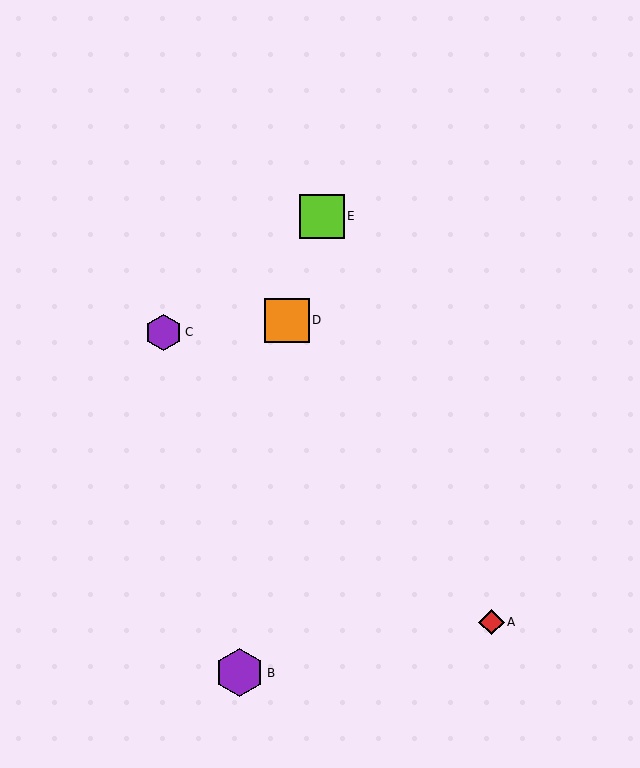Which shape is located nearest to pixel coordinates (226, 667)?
The purple hexagon (labeled B) at (239, 673) is nearest to that location.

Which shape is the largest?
The purple hexagon (labeled B) is the largest.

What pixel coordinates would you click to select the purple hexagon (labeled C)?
Click at (163, 332) to select the purple hexagon C.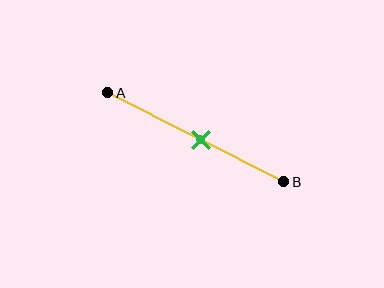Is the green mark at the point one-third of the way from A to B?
No, the mark is at about 55% from A, not at the 33% one-third point.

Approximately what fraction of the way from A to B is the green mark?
The green mark is approximately 55% of the way from A to B.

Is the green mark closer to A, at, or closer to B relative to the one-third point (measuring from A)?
The green mark is closer to point B than the one-third point of segment AB.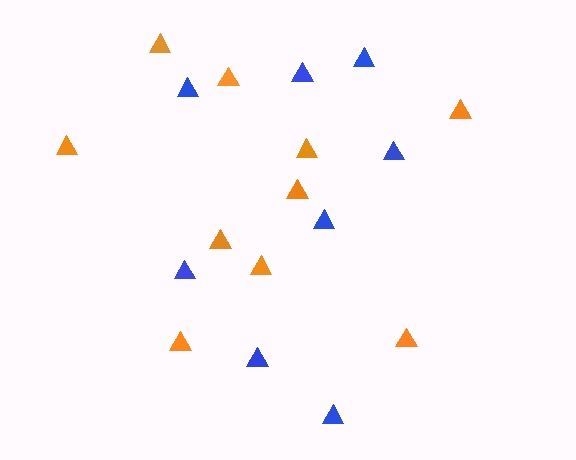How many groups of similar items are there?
There are 2 groups: one group of blue triangles (8) and one group of orange triangles (10).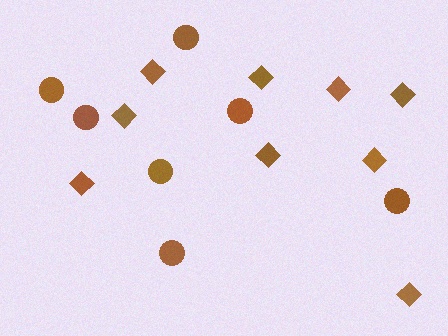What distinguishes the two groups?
There are 2 groups: one group of diamonds (9) and one group of circles (7).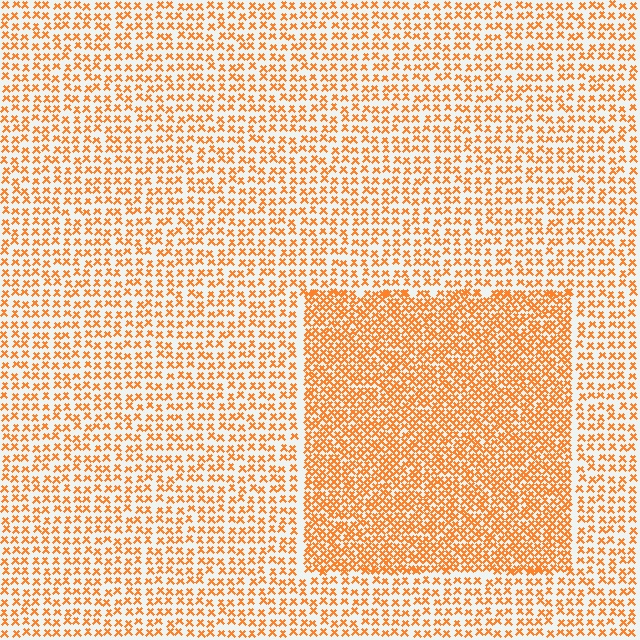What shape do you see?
I see a rectangle.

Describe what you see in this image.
The image contains small orange elements arranged at two different densities. A rectangle-shaped region is visible where the elements are more densely packed than the surrounding area.